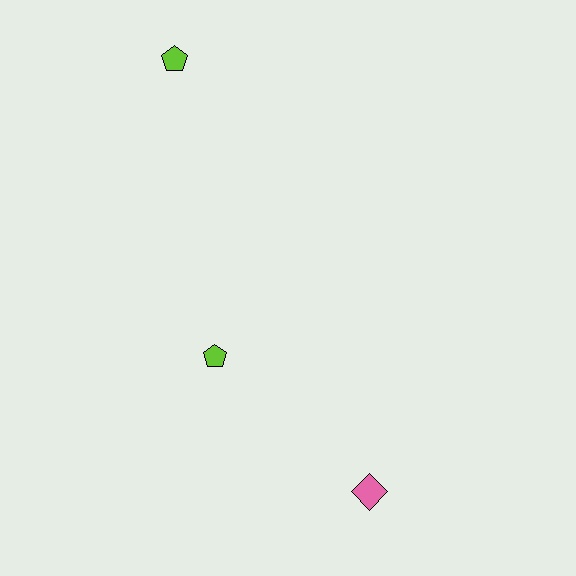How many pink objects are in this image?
There is 1 pink object.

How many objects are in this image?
There are 3 objects.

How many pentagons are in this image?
There are 2 pentagons.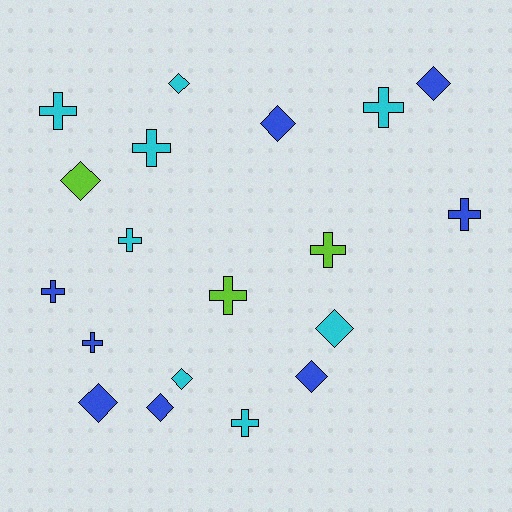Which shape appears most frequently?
Cross, with 10 objects.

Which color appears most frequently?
Cyan, with 8 objects.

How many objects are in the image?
There are 19 objects.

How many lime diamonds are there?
There is 1 lime diamond.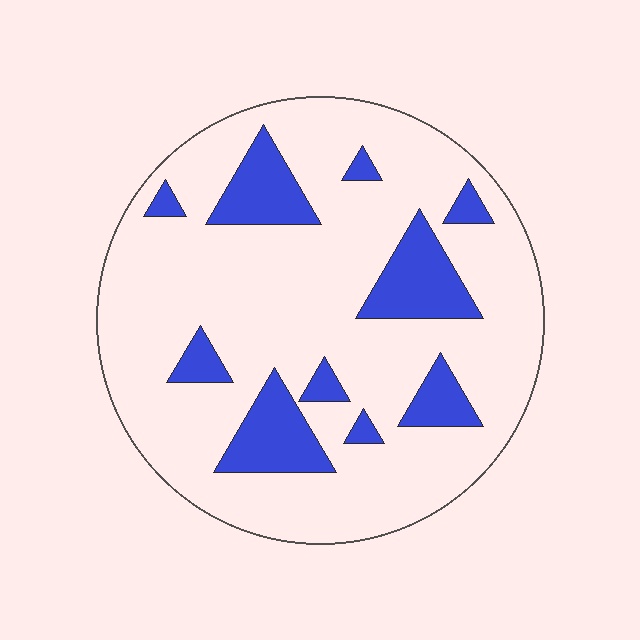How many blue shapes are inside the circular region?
10.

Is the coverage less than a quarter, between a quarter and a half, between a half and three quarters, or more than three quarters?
Less than a quarter.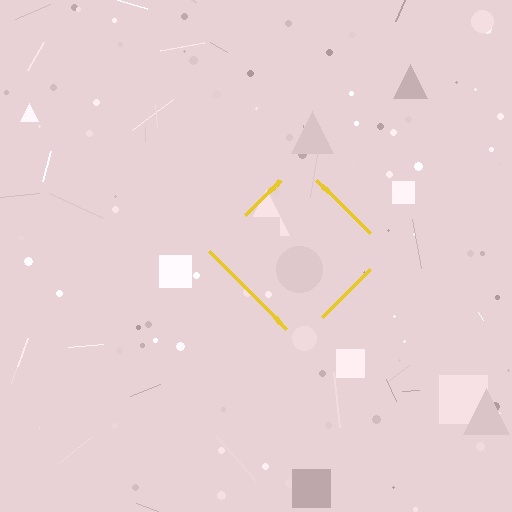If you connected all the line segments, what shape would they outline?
They would outline a diamond.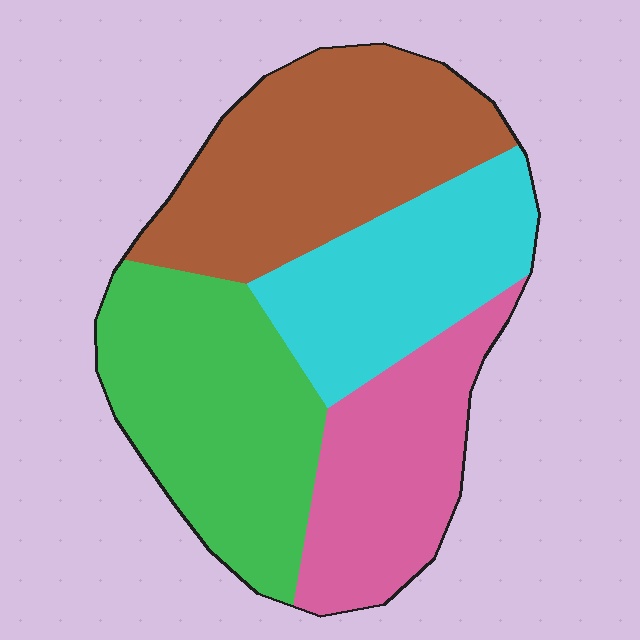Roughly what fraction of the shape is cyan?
Cyan takes up less than a quarter of the shape.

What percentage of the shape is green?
Green takes up between a sixth and a third of the shape.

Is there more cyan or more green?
Green.